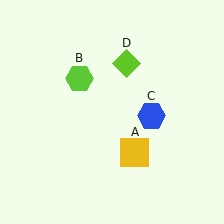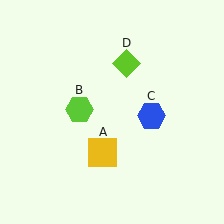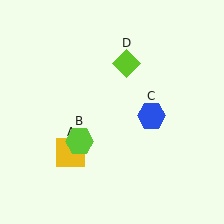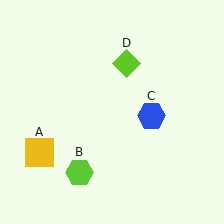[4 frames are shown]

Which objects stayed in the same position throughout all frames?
Blue hexagon (object C) and lime diamond (object D) remained stationary.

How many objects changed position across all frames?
2 objects changed position: yellow square (object A), lime hexagon (object B).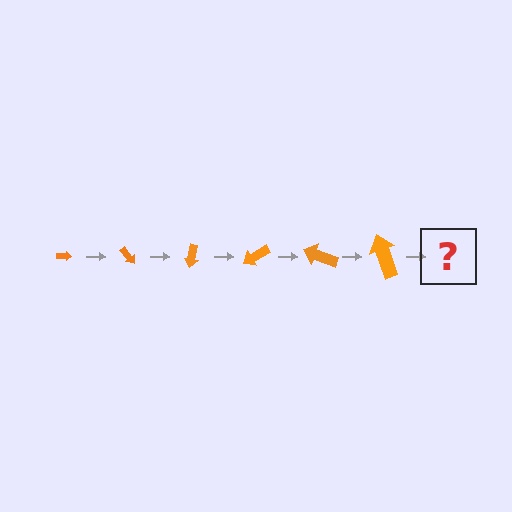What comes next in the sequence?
The next element should be an arrow, larger than the previous one and rotated 300 degrees from the start.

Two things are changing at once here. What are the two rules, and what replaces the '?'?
The two rules are that the arrow grows larger each step and it rotates 50 degrees each step. The '?' should be an arrow, larger than the previous one and rotated 300 degrees from the start.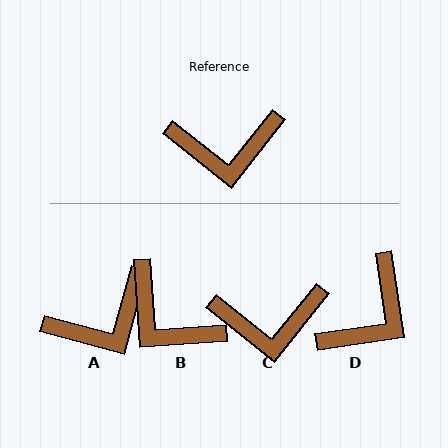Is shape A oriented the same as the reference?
No, it is off by about 24 degrees.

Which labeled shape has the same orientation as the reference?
C.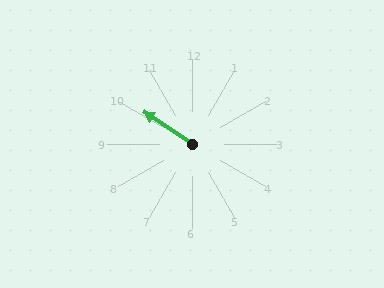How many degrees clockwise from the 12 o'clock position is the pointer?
Approximately 304 degrees.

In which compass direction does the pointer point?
Northwest.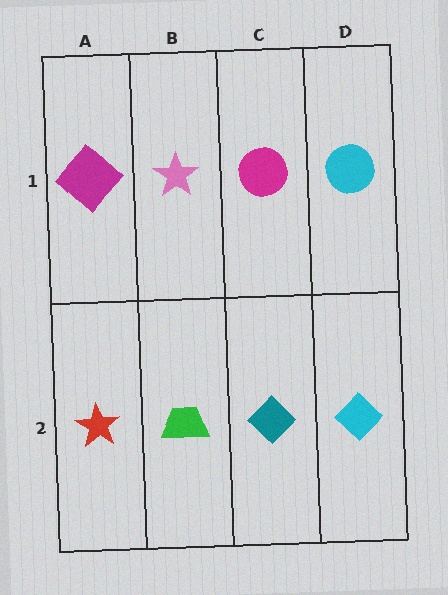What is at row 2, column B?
A green trapezoid.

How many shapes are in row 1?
4 shapes.